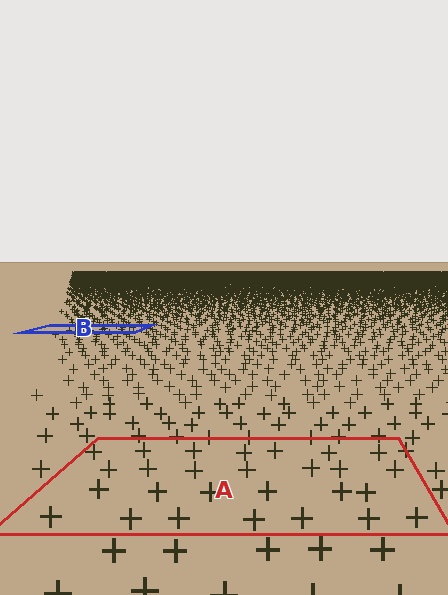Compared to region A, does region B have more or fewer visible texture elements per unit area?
Region B has more texture elements per unit area — they are packed more densely because it is farther away.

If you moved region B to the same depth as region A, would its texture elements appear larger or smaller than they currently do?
They would appear larger. At a closer depth, the same texture elements are projected at a bigger on-screen size.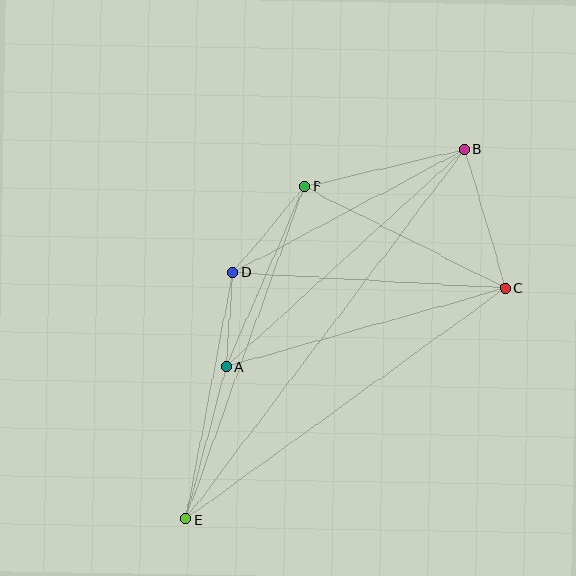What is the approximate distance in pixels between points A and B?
The distance between A and B is approximately 323 pixels.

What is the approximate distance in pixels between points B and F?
The distance between B and F is approximately 164 pixels.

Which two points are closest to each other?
Points A and D are closest to each other.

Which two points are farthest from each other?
Points B and E are farthest from each other.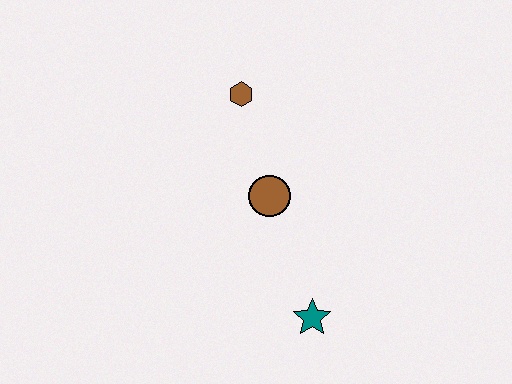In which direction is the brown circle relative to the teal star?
The brown circle is above the teal star.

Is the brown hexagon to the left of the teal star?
Yes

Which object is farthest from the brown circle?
The teal star is farthest from the brown circle.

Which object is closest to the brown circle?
The brown hexagon is closest to the brown circle.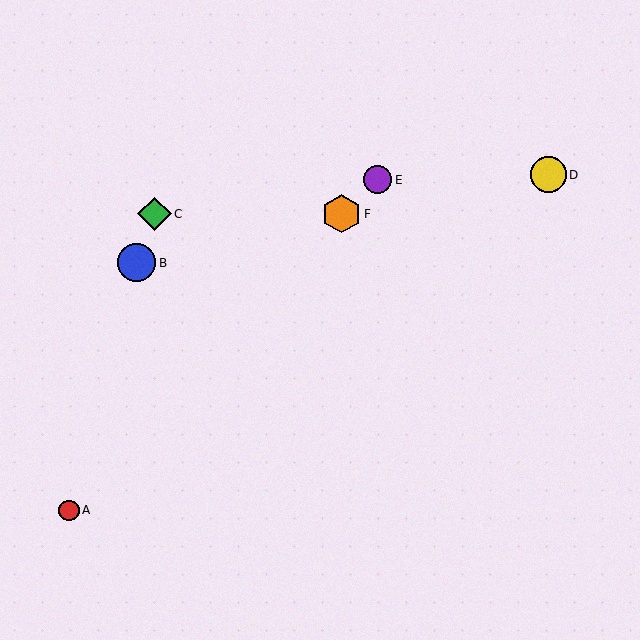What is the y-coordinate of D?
Object D is at y≈175.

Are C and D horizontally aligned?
No, C is at y≈214 and D is at y≈175.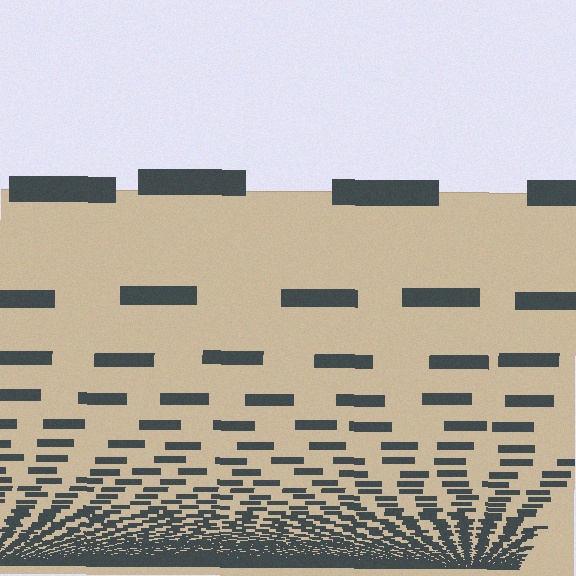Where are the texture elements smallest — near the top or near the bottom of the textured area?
Near the bottom.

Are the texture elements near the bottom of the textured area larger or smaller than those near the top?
Smaller. The gradient is inverted — elements near the bottom are smaller and denser.